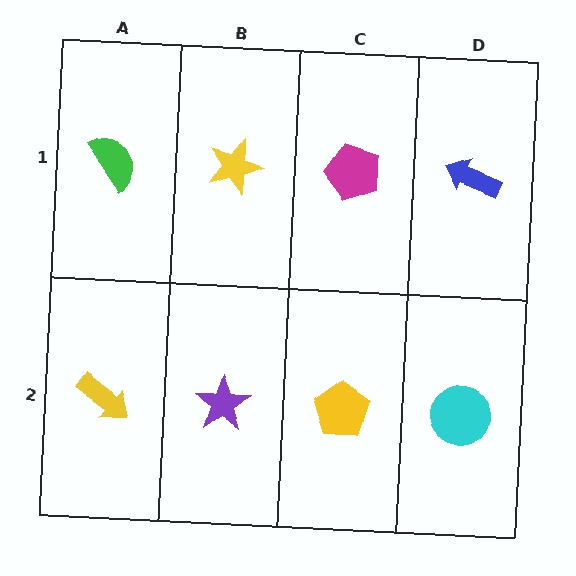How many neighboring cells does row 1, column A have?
2.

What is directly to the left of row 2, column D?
A yellow pentagon.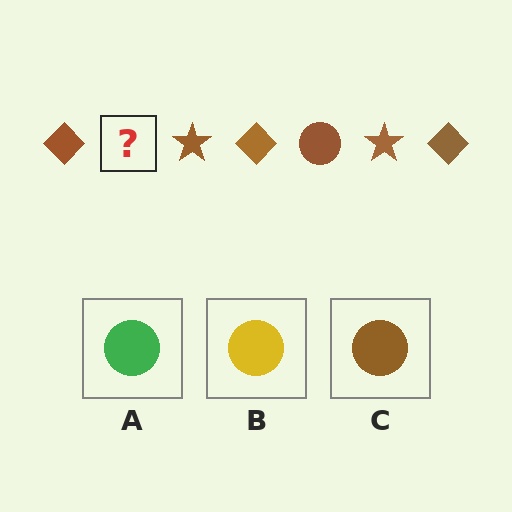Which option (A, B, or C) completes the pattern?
C.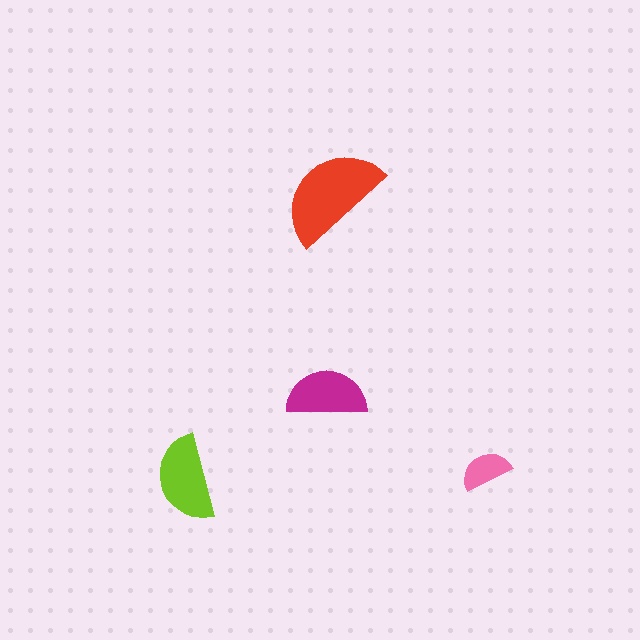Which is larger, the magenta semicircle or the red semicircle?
The red one.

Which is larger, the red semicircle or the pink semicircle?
The red one.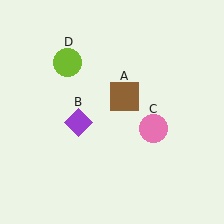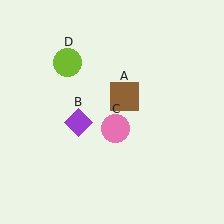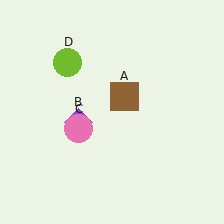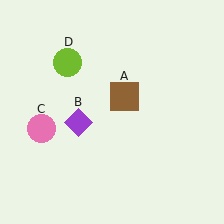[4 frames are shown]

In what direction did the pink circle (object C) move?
The pink circle (object C) moved left.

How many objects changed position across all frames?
1 object changed position: pink circle (object C).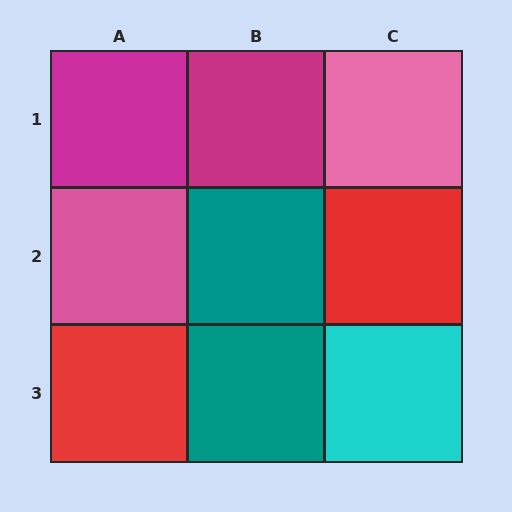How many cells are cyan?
1 cell is cyan.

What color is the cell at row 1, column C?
Pink.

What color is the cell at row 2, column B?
Teal.